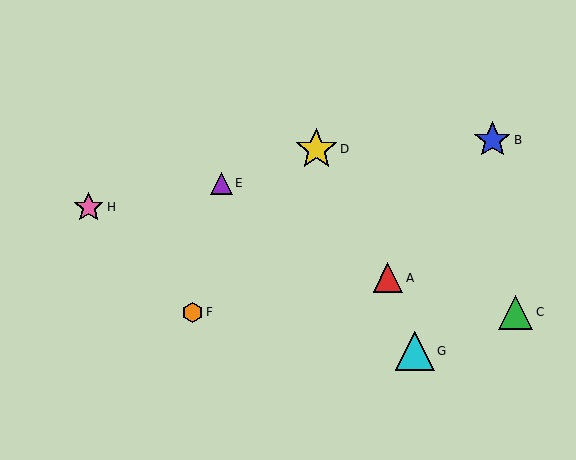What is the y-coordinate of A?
Object A is at y≈278.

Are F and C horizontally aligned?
Yes, both are at y≈312.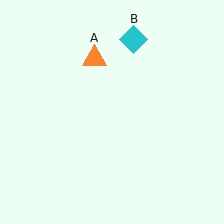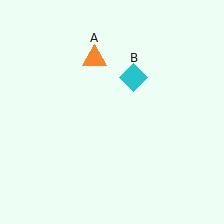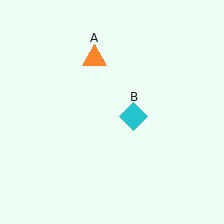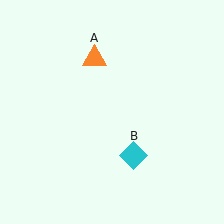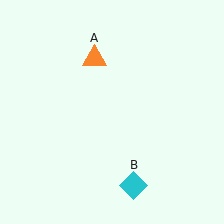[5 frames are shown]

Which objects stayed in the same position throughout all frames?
Orange triangle (object A) remained stationary.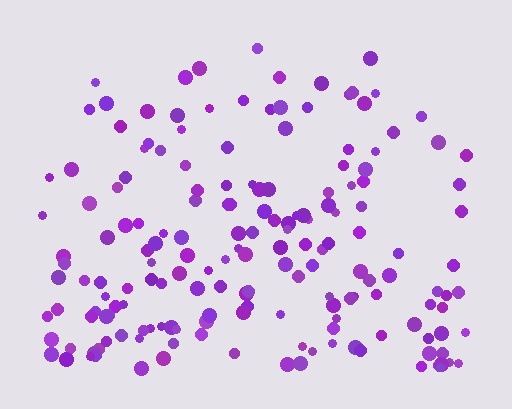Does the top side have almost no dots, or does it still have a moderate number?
Still a moderate number, just noticeably fewer than the bottom.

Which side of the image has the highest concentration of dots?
The bottom.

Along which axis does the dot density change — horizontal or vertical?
Vertical.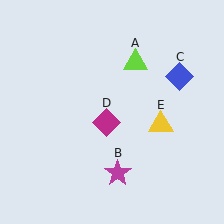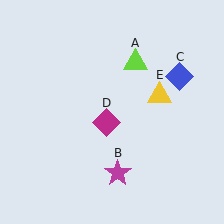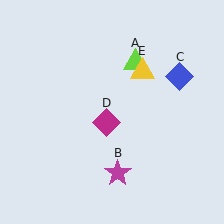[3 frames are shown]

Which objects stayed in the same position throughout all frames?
Lime triangle (object A) and magenta star (object B) and blue diamond (object C) and magenta diamond (object D) remained stationary.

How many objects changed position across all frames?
1 object changed position: yellow triangle (object E).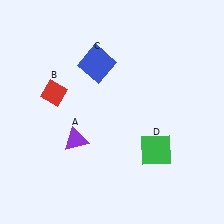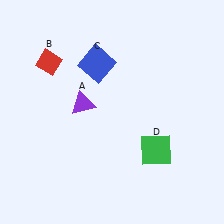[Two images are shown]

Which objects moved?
The objects that moved are: the purple triangle (A), the red diamond (B).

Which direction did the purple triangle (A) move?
The purple triangle (A) moved up.